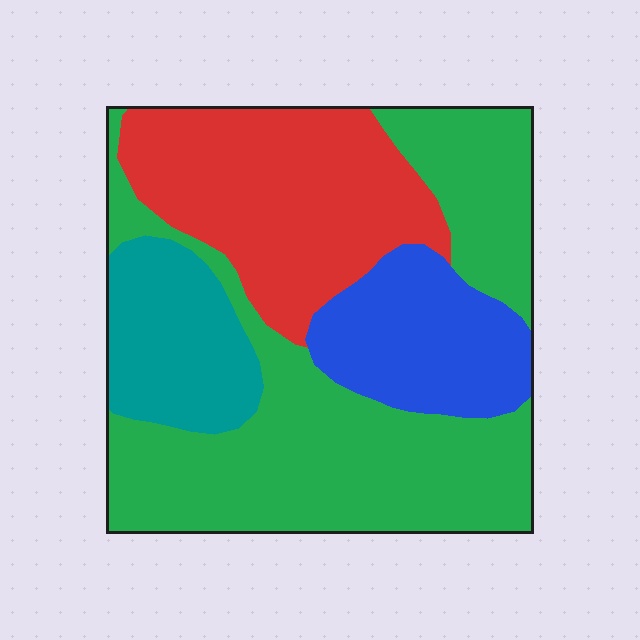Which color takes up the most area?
Green, at roughly 45%.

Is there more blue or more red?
Red.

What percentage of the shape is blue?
Blue covers 15% of the shape.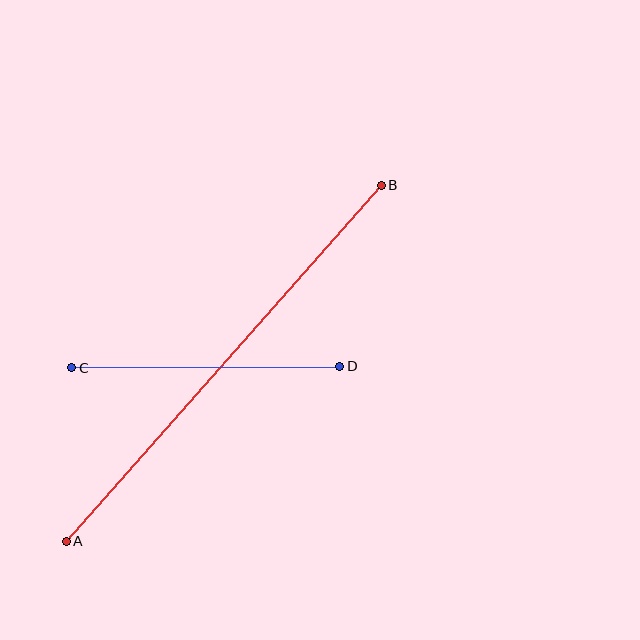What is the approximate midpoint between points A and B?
The midpoint is at approximately (224, 363) pixels.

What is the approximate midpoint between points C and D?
The midpoint is at approximately (206, 367) pixels.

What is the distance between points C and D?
The distance is approximately 268 pixels.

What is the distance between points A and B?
The distance is approximately 475 pixels.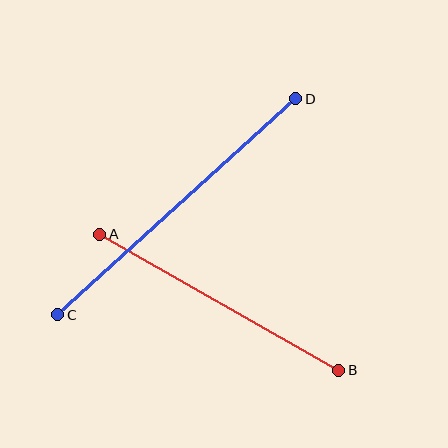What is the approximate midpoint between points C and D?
The midpoint is at approximately (177, 207) pixels.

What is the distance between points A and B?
The distance is approximately 275 pixels.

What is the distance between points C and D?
The distance is approximately 322 pixels.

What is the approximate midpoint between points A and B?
The midpoint is at approximately (219, 302) pixels.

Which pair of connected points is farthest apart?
Points C and D are farthest apart.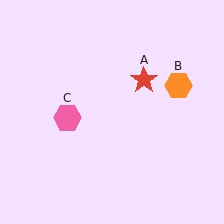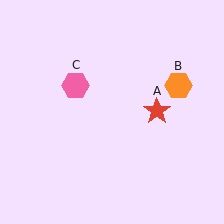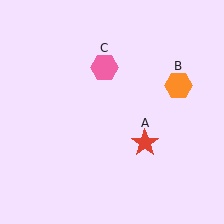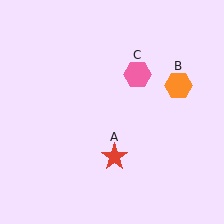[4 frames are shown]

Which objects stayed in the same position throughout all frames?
Orange hexagon (object B) remained stationary.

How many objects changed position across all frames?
2 objects changed position: red star (object A), pink hexagon (object C).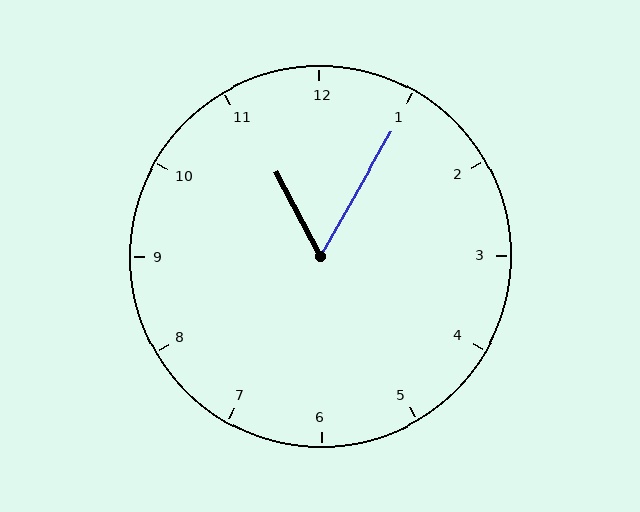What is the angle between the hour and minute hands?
Approximately 58 degrees.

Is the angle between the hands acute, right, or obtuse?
It is acute.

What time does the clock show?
11:05.